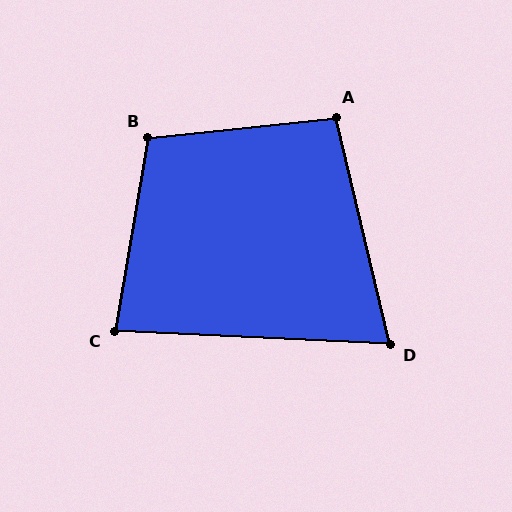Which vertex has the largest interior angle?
B, at approximately 106 degrees.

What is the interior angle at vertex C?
Approximately 83 degrees (acute).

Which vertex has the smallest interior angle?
D, at approximately 74 degrees.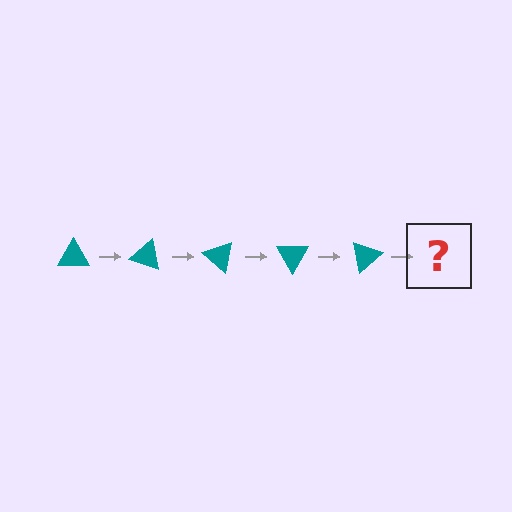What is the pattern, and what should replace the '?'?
The pattern is that the triangle rotates 20 degrees each step. The '?' should be a teal triangle rotated 100 degrees.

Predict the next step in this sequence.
The next step is a teal triangle rotated 100 degrees.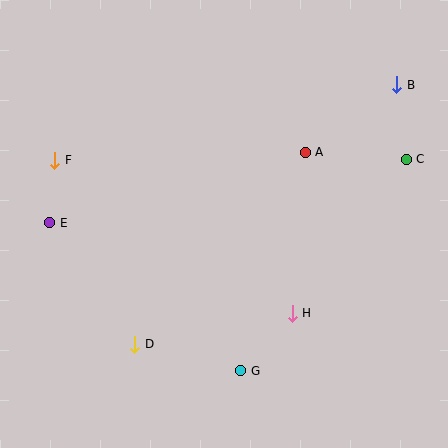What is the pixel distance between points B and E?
The distance between B and E is 373 pixels.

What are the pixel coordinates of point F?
Point F is at (55, 160).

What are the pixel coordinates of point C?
Point C is at (406, 159).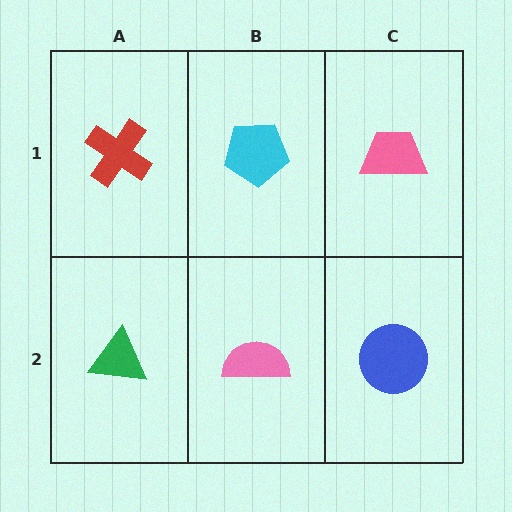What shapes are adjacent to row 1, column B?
A pink semicircle (row 2, column B), a red cross (row 1, column A), a pink trapezoid (row 1, column C).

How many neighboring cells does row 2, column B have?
3.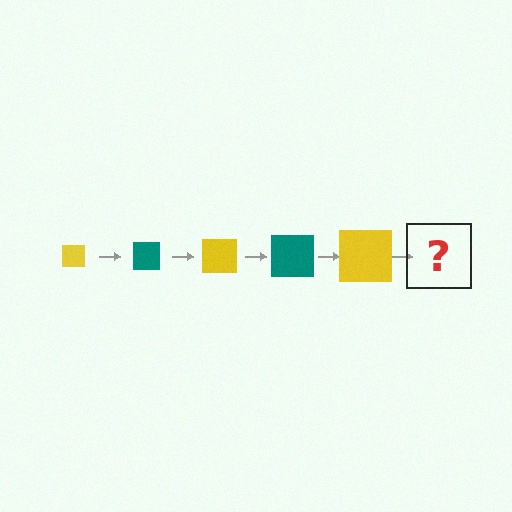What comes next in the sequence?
The next element should be a teal square, larger than the previous one.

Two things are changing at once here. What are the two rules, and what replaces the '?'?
The two rules are that the square grows larger each step and the color cycles through yellow and teal. The '?' should be a teal square, larger than the previous one.